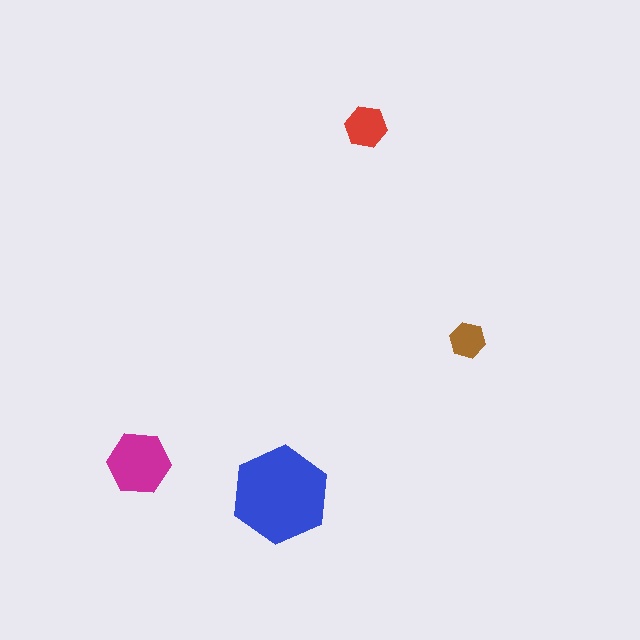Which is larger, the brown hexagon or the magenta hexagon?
The magenta one.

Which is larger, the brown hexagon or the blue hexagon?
The blue one.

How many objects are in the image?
There are 4 objects in the image.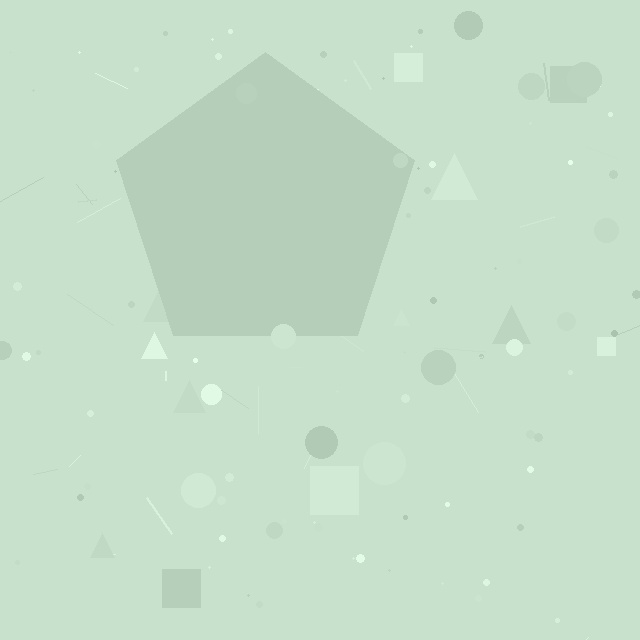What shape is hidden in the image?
A pentagon is hidden in the image.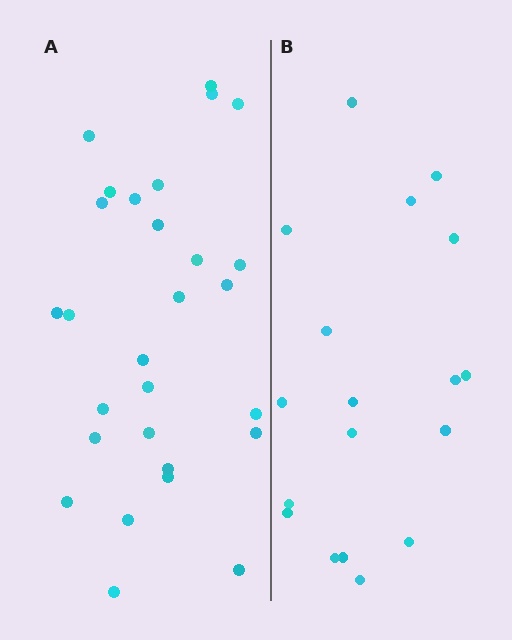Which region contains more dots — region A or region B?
Region A (the left region) has more dots.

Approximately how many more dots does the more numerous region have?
Region A has roughly 10 or so more dots than region B.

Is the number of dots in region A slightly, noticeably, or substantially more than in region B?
Region A has substantially more. The ratio is roughly 1.6 to 1.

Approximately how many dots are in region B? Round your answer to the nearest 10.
About 20 dots. (The exact count is 18, which rounds to 20.)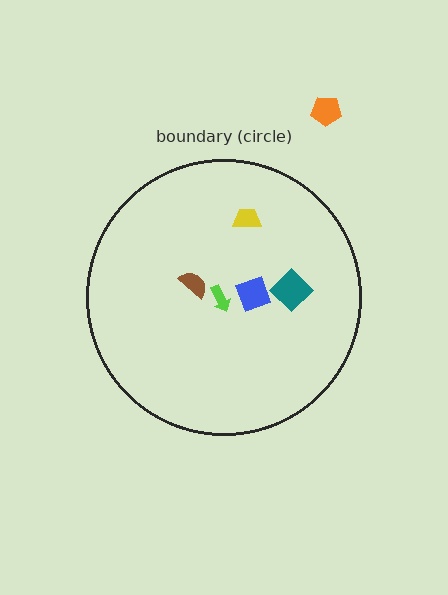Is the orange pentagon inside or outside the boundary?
Outside.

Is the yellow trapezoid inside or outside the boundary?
Inside.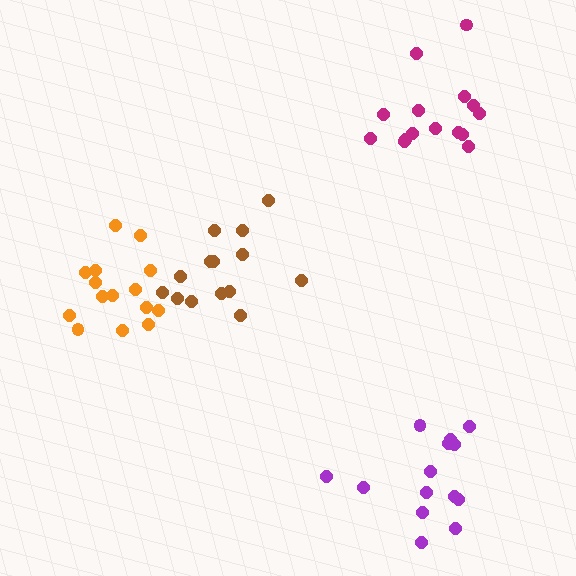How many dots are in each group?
Group 1: 14 dots, Group 2: 15 dots, Group 3: 15 dots, Group 4: 14 dots (58 total).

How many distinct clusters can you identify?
There are 4 distinct clusters.